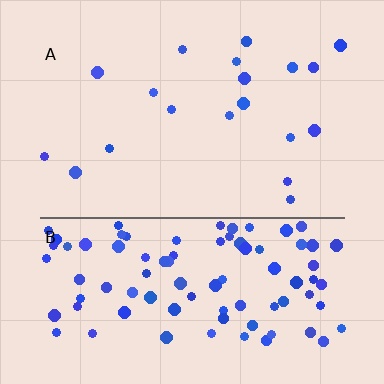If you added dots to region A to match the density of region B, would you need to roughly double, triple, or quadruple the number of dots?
Approximately quadruple.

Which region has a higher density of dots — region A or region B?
B (the bottom).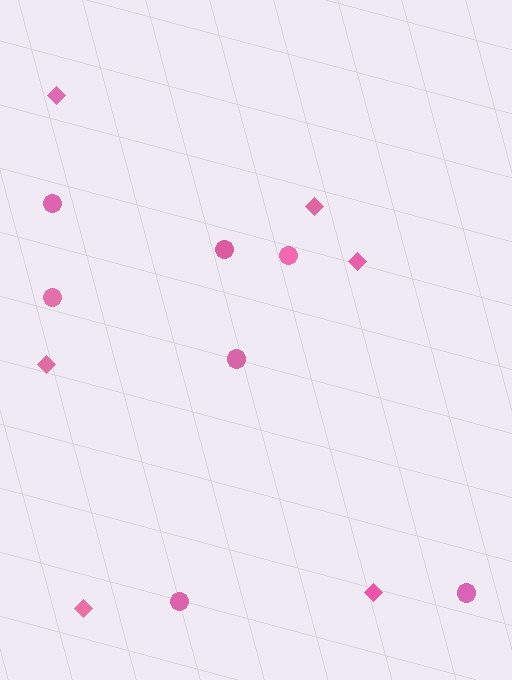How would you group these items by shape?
There are 2 groups: one group of diamonds (6) and one group of circles (7).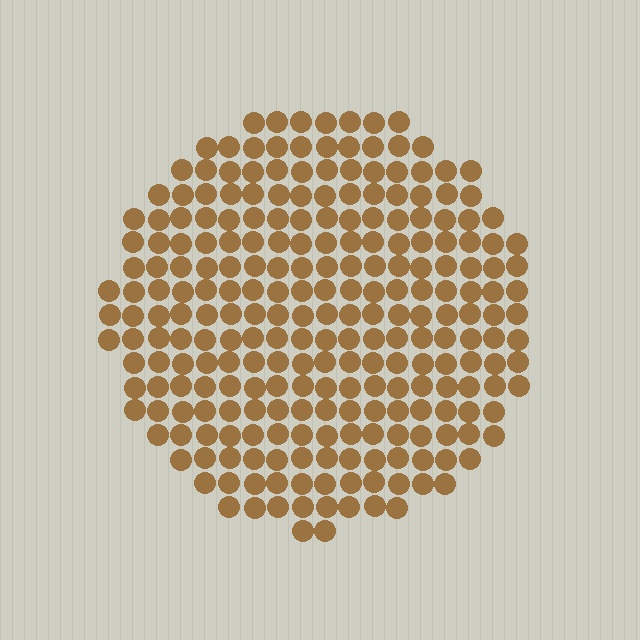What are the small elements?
The small elements are circles.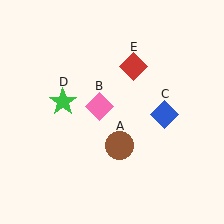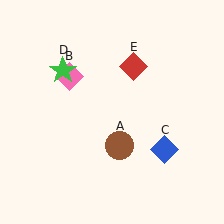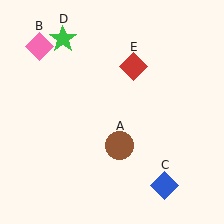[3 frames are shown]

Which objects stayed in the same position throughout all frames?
Brown circle (object A) and red diamond (object E) remained stationary.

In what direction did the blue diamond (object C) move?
The blue diamond (object C) moved down.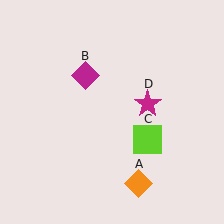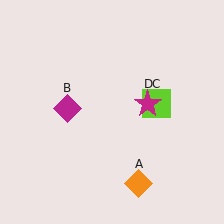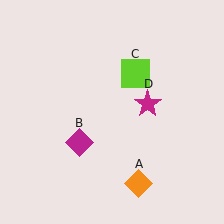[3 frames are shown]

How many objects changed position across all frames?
2 objects changed position: magenta diamond (object B), lime square (object C).